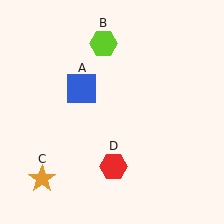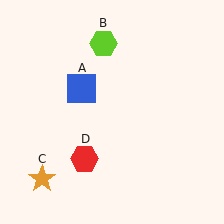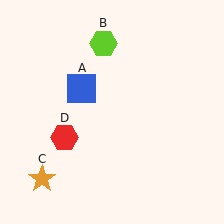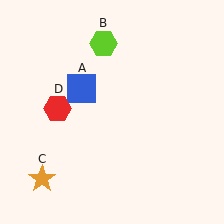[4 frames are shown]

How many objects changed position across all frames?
1 object changed position: red hexagon (object D).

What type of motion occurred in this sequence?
The red hexagon (object D) rotated clockwise around the center of the scene.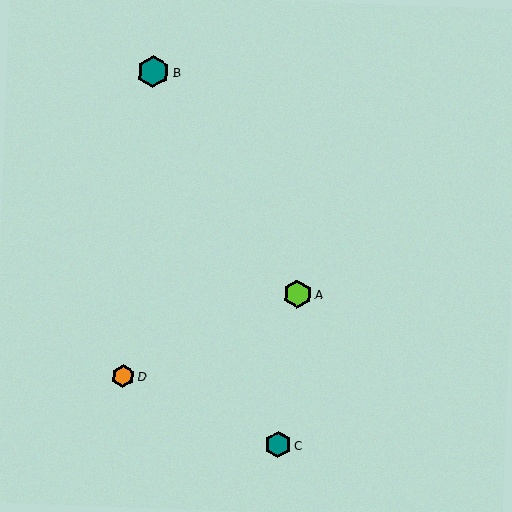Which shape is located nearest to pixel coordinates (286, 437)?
The teal hexagon (labeled C) at (278, 445) is nearest to that location.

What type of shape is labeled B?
Shape B is a teal hexagon.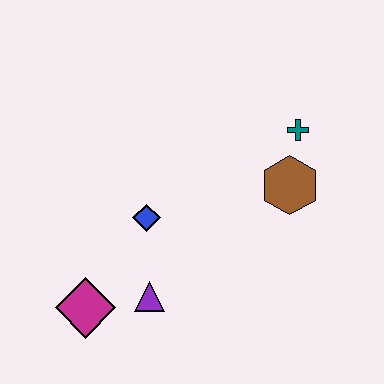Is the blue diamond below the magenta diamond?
No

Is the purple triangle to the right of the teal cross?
No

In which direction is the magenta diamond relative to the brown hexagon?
The magenta diamond is to the left of the brown hexagon.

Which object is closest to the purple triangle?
The magenta diamond is closest to the purple triangle.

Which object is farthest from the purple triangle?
The teal cross is farthest from the purple triangle.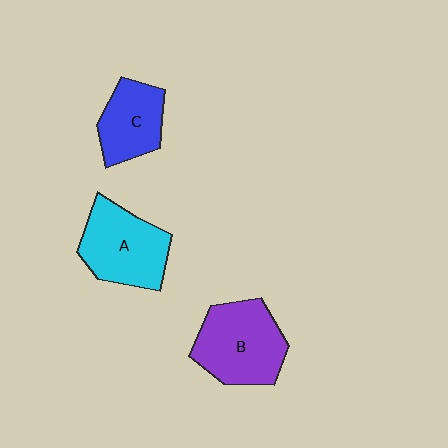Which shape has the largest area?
Shape B (purple).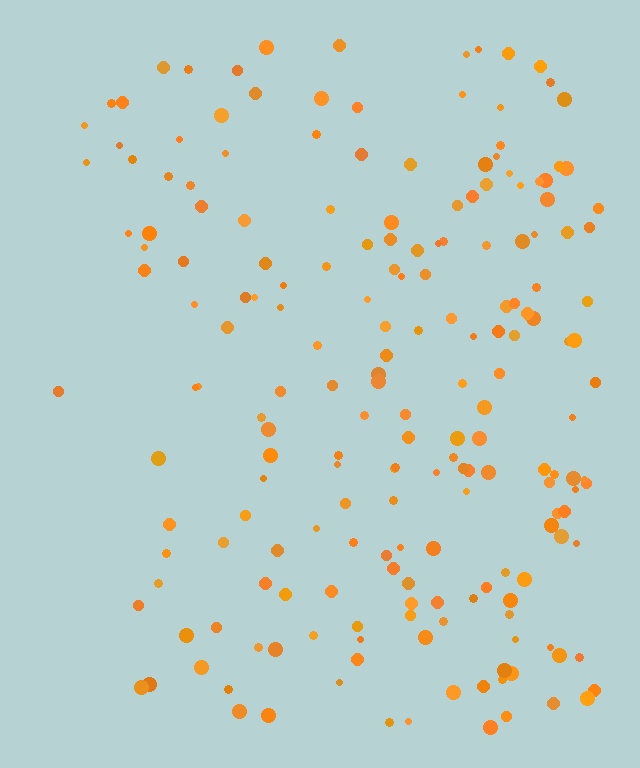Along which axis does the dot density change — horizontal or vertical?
Horizontal.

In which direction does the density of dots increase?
From left to right, with the right side densest.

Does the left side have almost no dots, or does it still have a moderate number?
Still a moderate number, just noticeably fewer than the right.